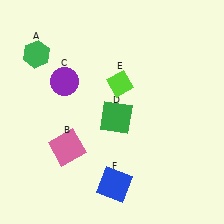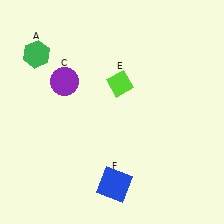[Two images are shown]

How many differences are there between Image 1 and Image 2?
There are 2 differences between the two images.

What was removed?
The green square (D), the pink square (B) were removed in Image 2.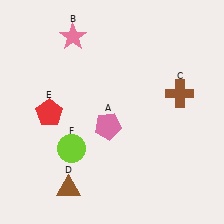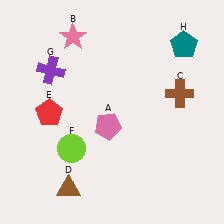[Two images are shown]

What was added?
A purple cross (G), a teal pentagon (H) were added in Image 2.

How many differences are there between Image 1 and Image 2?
There are 2 differences between the two images.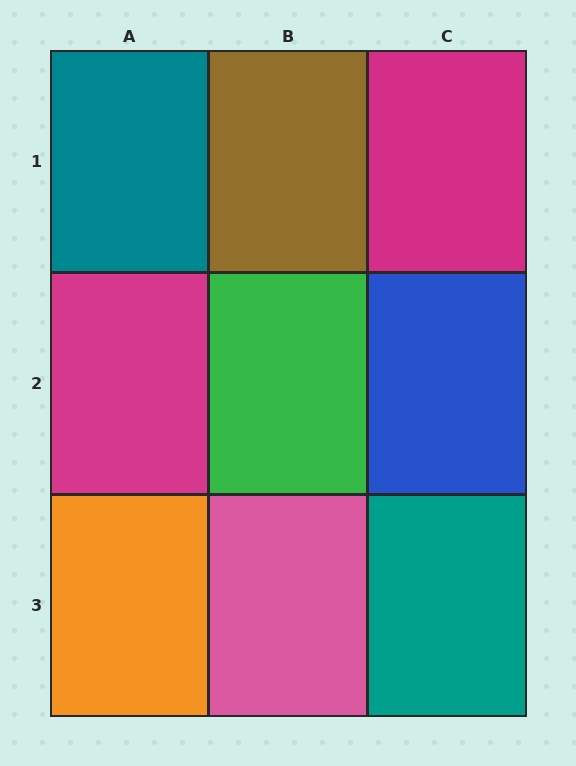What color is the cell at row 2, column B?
Green.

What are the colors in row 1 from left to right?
Teal, brown, magenta.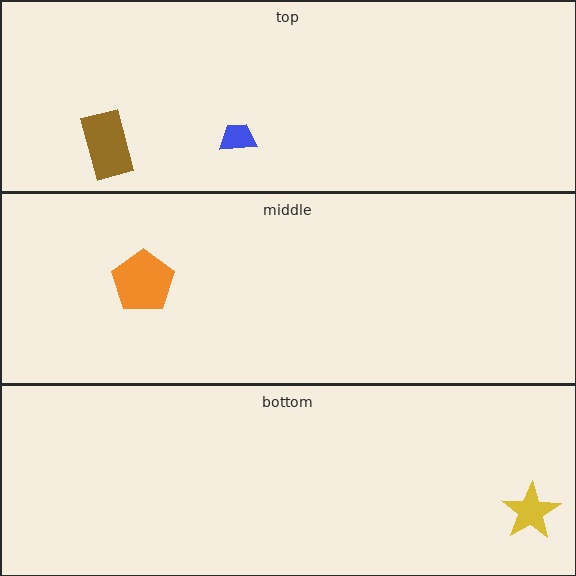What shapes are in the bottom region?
The yellow star.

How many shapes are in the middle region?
1.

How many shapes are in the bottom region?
1.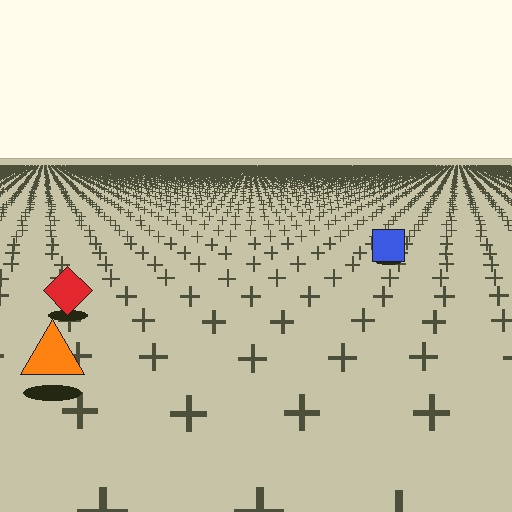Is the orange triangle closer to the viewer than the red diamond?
Yes. The orange triangle is closer — you can tell from the texture gradient: the ground texture is coarser near it.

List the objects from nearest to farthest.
From nearest to farthest: the orange triangle, the red diamond, the blue square.